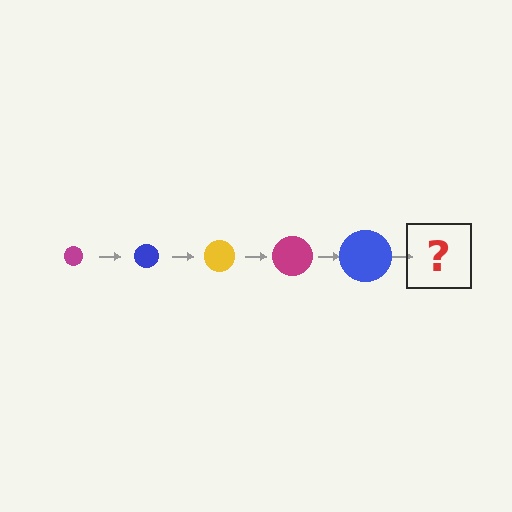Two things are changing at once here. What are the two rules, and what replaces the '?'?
The two rules are that the circle grows larger each step and the color cycles through magenta, blue, and yellow. The '?' should be a yellow circle, larger than the previous one.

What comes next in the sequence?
The next element should be a yellow circle, larger than the previous one.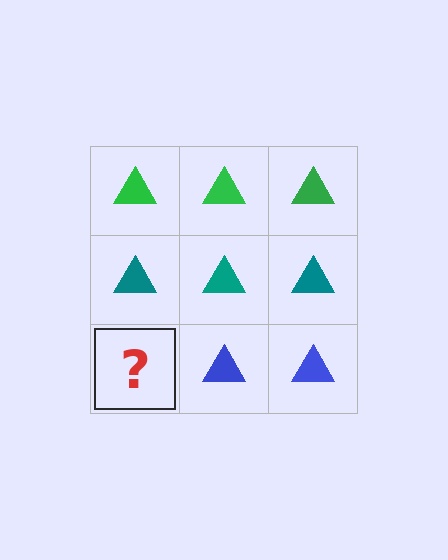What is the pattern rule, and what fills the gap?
The rule is that each row has a consistent color. The gap should be filled with a blue triangle.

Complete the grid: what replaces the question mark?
The question mark should be replaced with a blue triangle.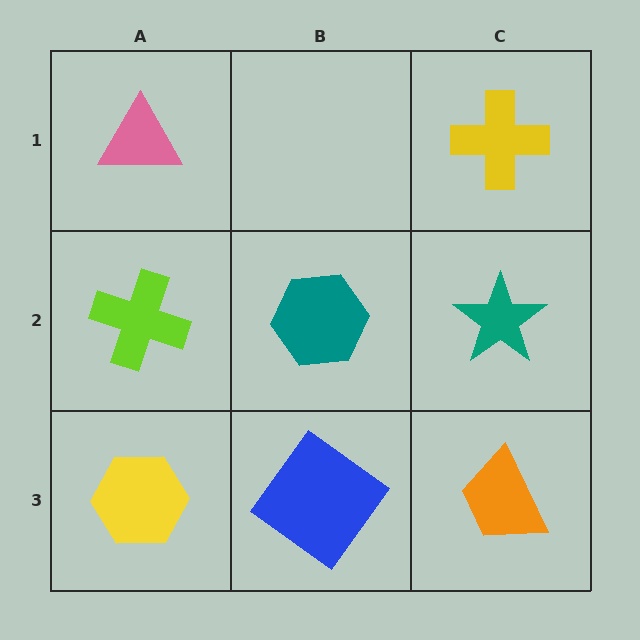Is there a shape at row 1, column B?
No, that cell is empty.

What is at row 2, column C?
A teal star.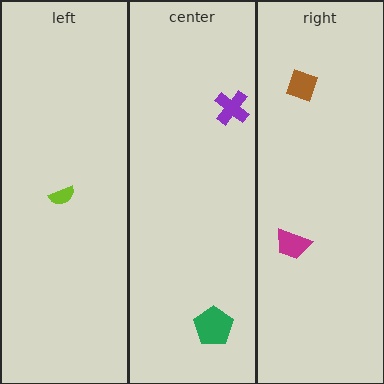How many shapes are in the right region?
2.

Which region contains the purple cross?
The center region.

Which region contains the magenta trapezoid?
The right region.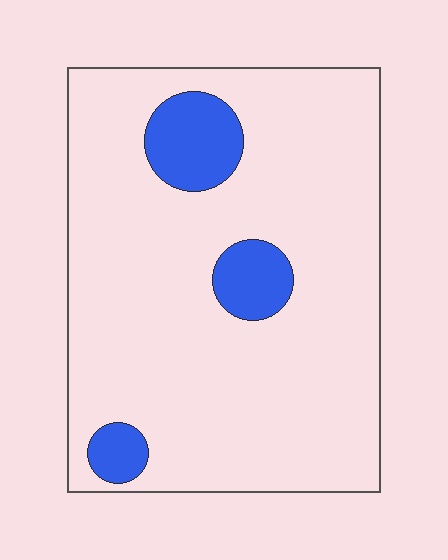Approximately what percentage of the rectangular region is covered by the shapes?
Approximately 10%.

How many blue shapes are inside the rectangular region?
3.